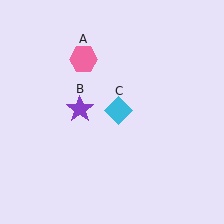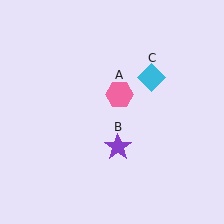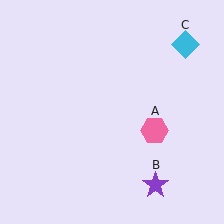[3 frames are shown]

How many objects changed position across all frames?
3 objects changed position: pink hexagon (object A), purple star (object B), cyan diamond (object C).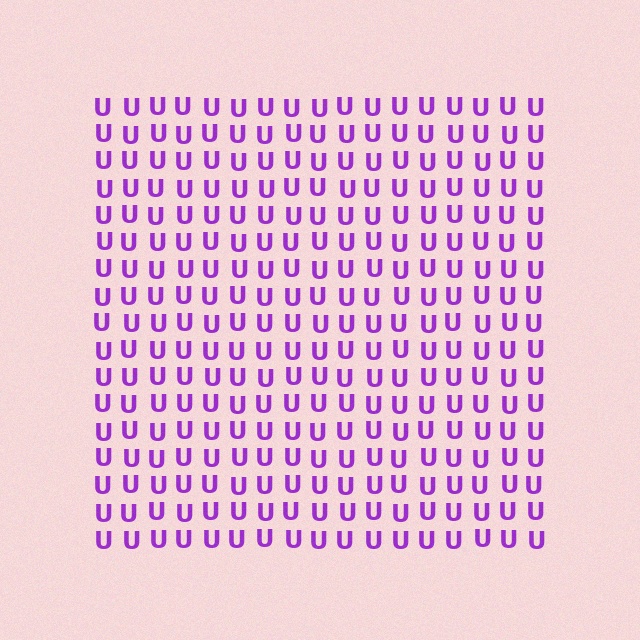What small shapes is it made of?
It is made of small letter U's.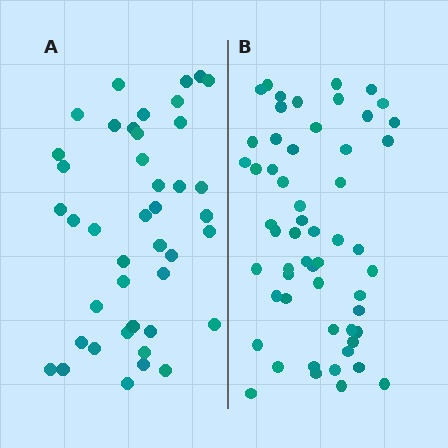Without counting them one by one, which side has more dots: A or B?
Region B (the right region) has more dots.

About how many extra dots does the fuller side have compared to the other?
Region B has approximately 15 more dots than region A.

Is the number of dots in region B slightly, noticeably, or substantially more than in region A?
Region B has noticeably more, but not dramatically so. The ratio is roughly 1.3 to 1.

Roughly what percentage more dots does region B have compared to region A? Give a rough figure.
About 35% more.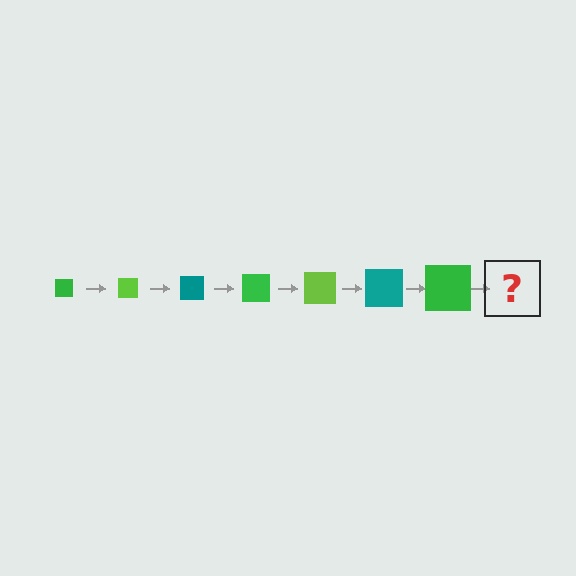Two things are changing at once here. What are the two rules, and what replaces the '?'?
The two rules are that the square grows larger each step and the color cycles through green, lime, and teal. The '?' should be a lime square, larger than the previous one.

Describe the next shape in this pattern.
It should be a lime square, larger than the previous one.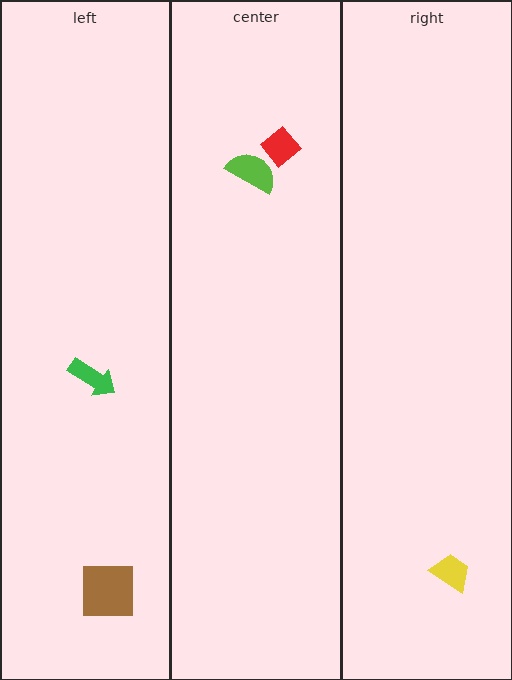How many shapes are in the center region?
2.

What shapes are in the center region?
The lime semicircle, the red diamond.